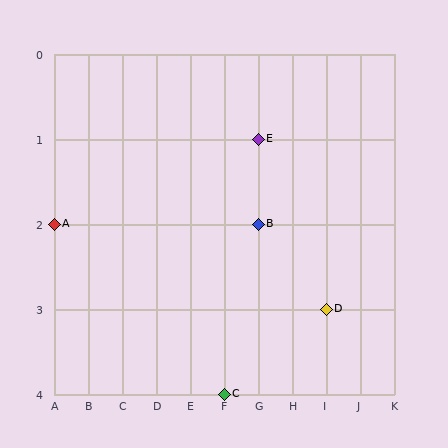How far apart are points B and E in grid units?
Points B and E are 1 row apart.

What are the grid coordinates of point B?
Point B is at grid coordinates (G, 2).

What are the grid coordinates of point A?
Point A is at grid coordinates (A, 2).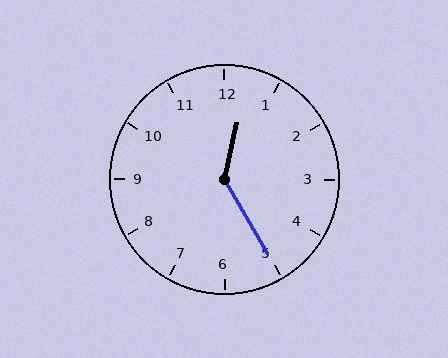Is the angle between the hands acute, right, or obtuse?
It is obtuse.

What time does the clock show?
12:25.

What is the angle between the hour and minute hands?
Approximately 138 degrees.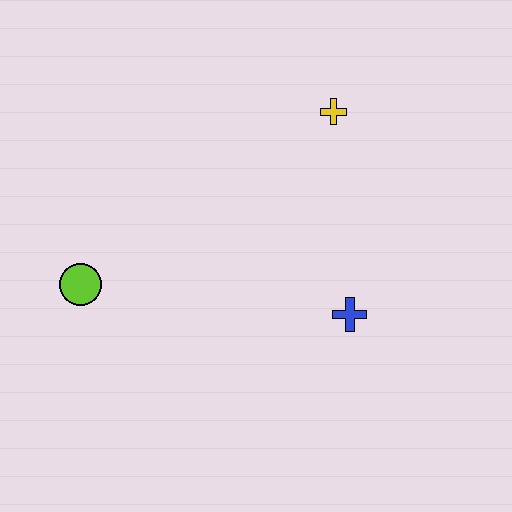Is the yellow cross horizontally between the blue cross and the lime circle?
Yes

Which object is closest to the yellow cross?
The blue cross is closest to the yellow cross.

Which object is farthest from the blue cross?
The lime circle is farthest from the blue cross.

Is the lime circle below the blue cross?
No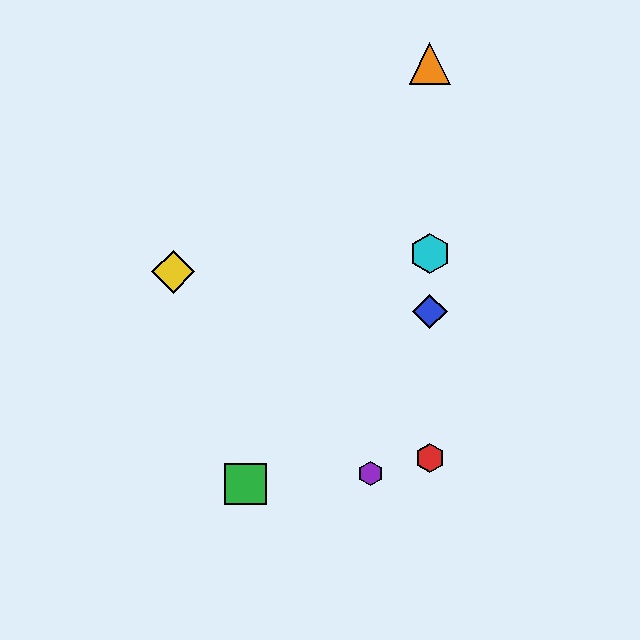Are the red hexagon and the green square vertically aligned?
No, the red hexagon is at x≈430 and the green square is at x≈245.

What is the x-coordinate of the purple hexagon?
The purple hexagon is at x≈370.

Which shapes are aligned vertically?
The red hexagon, the blue diamond, the orange triangle, the cyan hexagon are aligned vertically.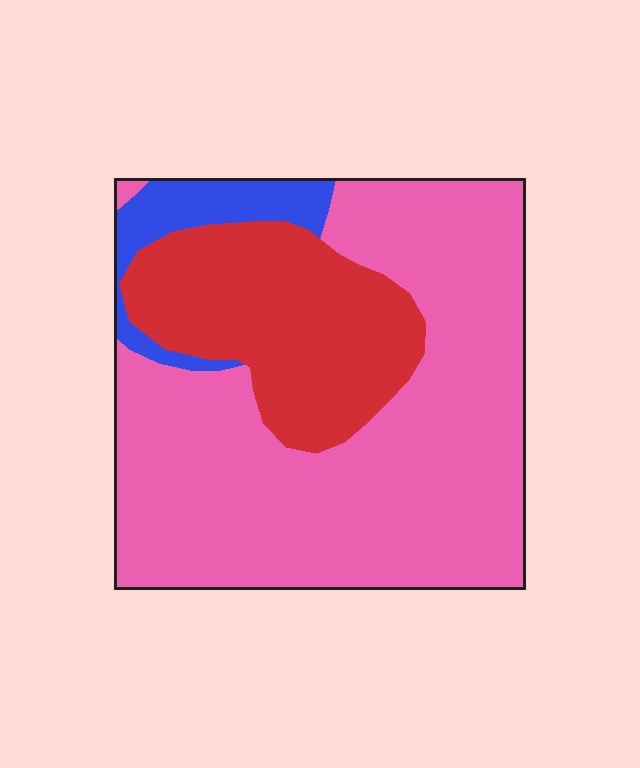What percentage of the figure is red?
Red covers around 25% of the figure.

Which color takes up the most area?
Pink, at roughly 65%.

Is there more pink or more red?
Pink.